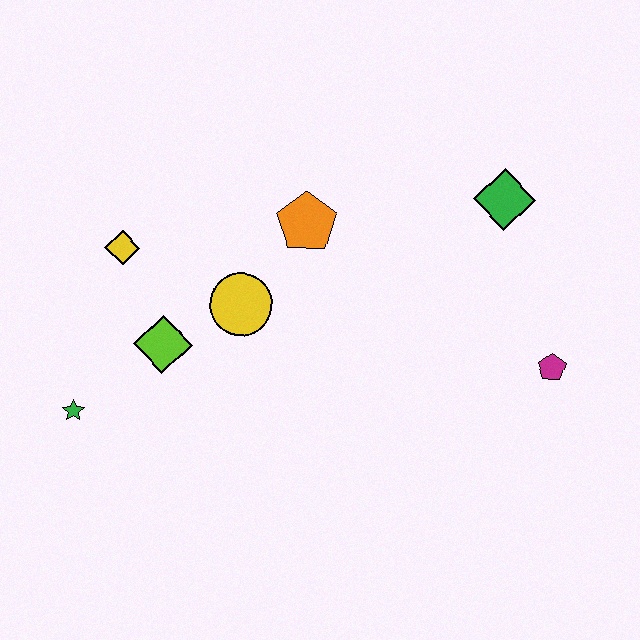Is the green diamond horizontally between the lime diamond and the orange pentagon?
No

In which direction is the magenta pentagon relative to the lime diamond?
The magenta pentagon is to the right of the lime diamond.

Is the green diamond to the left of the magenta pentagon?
Yes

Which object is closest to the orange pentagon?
The yellow circle is closest to the orange pentagon.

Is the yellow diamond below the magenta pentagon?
No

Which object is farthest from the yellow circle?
The magenta pentagon is farthest from the yellow circle.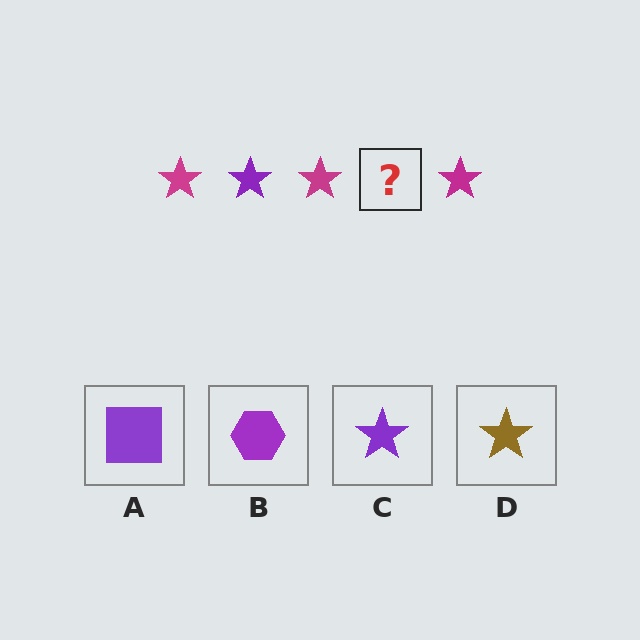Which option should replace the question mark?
Option C.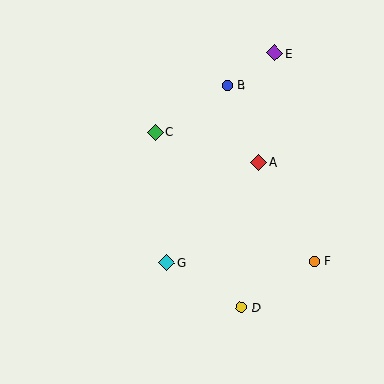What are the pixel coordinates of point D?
Point D is at (241, 307).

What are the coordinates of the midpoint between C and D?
The midpoint between C and D is at (198, 220).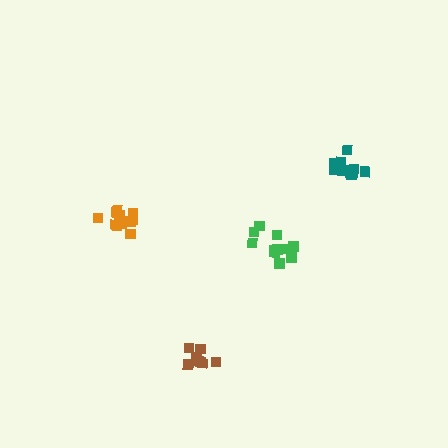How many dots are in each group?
Group 1: 11 dots, Group 2: 11 dots, Group 3: 8 dots, Group 4: 10 dots (40 total).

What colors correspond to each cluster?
The clusters are colored: green, orange, brown, teal.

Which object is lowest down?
The brown cluster is bottommost.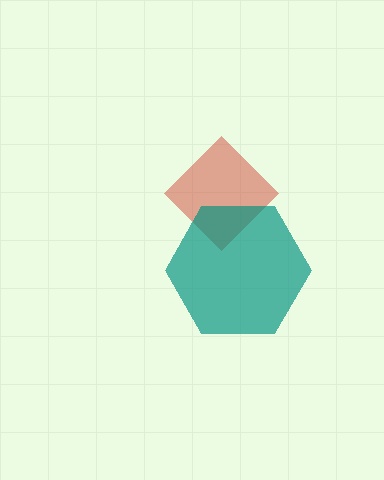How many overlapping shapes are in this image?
There are 2 overlapping shapes in the image.